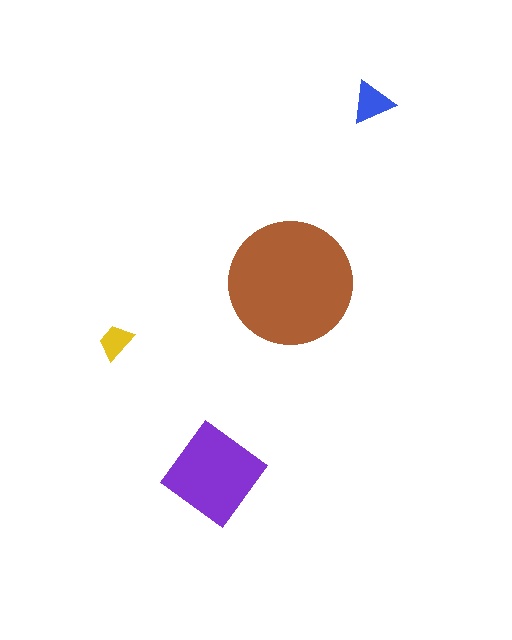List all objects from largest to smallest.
The brown circle, the purple diamond, the blue triangle, the yellow trapezoid.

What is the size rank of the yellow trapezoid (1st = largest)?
4th.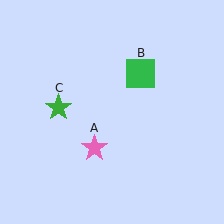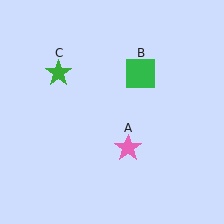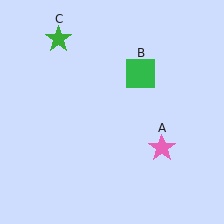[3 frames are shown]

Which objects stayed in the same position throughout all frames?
Green square (object B) remained stationary.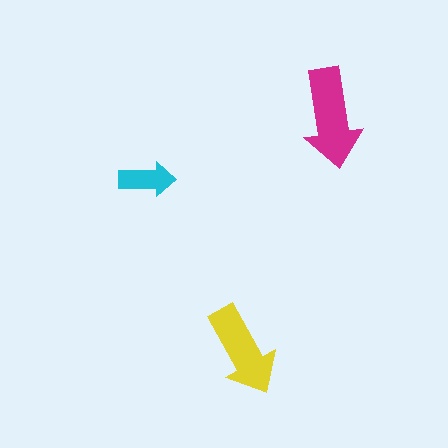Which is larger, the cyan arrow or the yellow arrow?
The yellow one.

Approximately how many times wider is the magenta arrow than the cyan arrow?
About 1.5 times wider.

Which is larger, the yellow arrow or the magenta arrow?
The magenta one.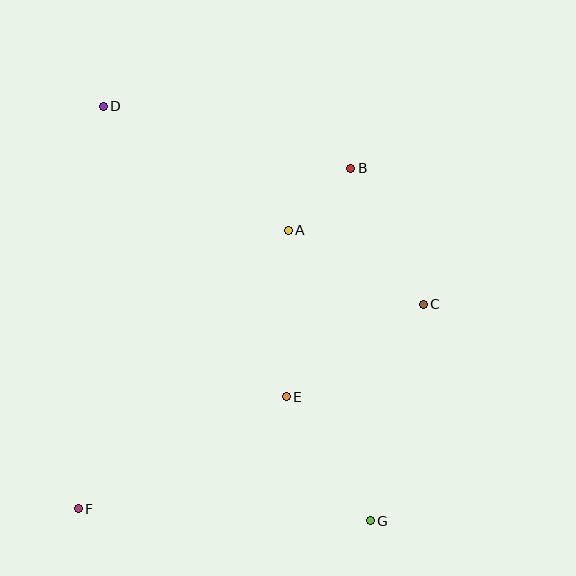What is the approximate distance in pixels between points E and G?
The distance between E and G is approximately 150 pixels.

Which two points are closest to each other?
Points A and B are closest to each other.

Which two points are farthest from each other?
Points D and G are farthest from each other.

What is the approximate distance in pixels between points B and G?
The distance between B and G is approximately 353 pixels.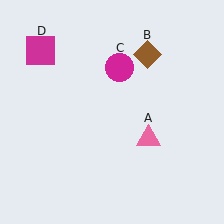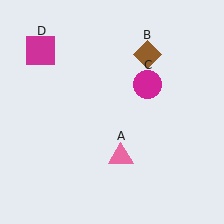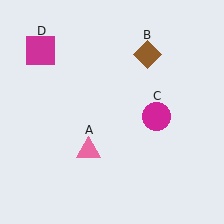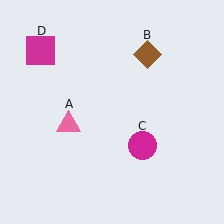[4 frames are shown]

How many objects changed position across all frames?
2 objects changed position: pink triangle (object A), magenta circle (object C).